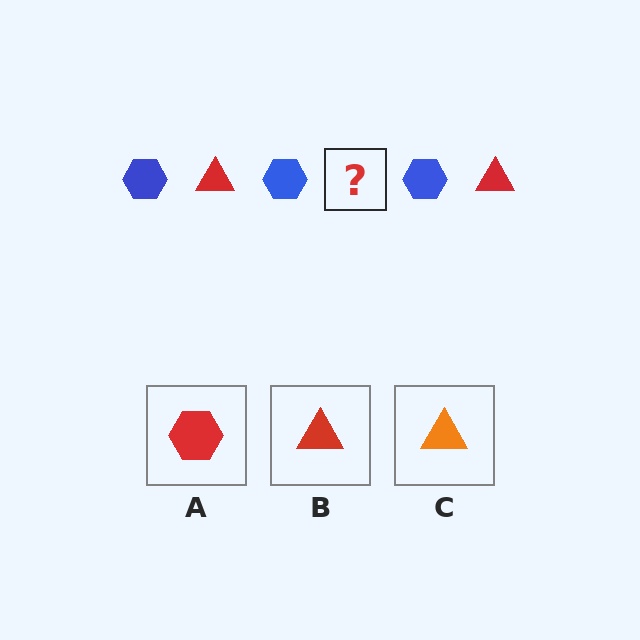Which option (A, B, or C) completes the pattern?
B.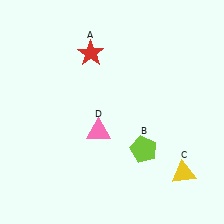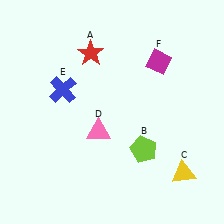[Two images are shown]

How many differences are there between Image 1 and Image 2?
There are 2 differences between the two images.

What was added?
A blue cross (E), a magenta diamond (F) were added in Image 2.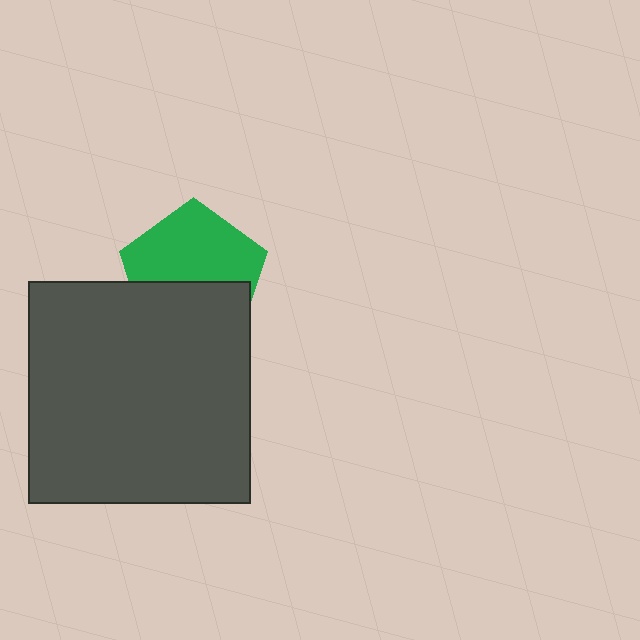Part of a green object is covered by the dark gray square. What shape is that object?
It is a pentagon.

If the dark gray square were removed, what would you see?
You would see the complete green pentagon.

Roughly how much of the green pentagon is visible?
About half of it is visible (roughly 57%).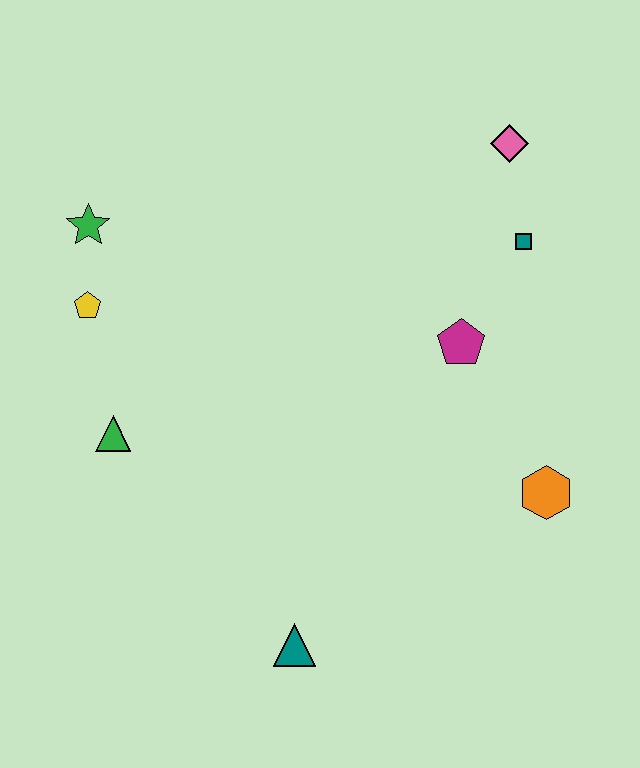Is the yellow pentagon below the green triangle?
No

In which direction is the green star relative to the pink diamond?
The green star is to the left of the pink diamond.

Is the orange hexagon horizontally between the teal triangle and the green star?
No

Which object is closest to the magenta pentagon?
The teal square is closest to the magenta pentagon.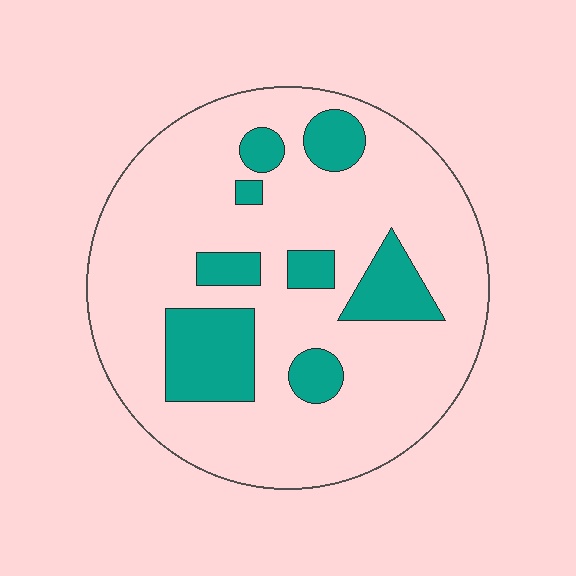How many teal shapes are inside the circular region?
8.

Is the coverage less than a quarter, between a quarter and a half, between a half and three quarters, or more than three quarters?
Less than a quarter.